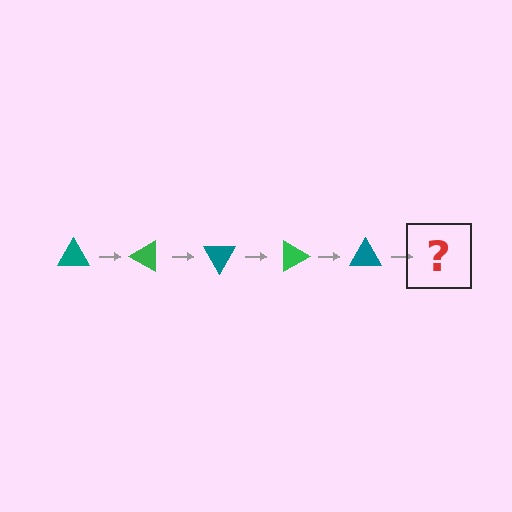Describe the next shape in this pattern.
It should be a green triangle, rotated 150 degrees from the start.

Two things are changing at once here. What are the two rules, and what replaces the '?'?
The two rules are that it rotates 30 degrees each step and the color cycles through teal and green. The '?' should be a green triangle, rotated 150 degrees from the start.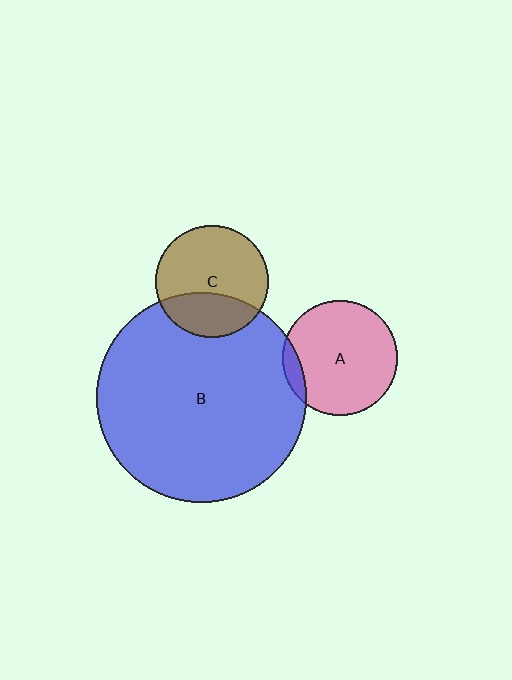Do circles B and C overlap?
Yes.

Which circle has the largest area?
Circle B (blue).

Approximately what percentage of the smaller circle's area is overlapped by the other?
Approximately 30%.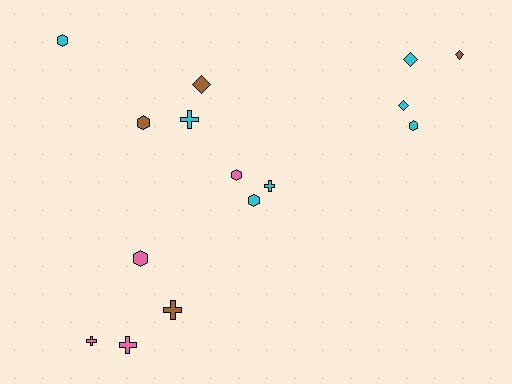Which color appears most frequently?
Cyan, with 7 objects.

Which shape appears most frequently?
Hexagon, with 6 objects.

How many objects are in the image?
There are 15 objects.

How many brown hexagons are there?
There is 1 brown hexagon.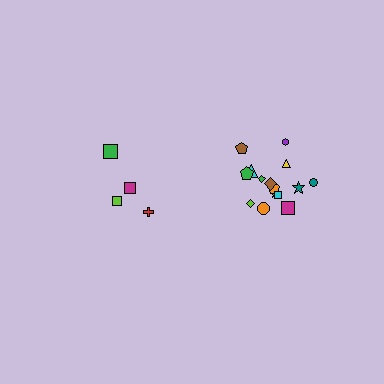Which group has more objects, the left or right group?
The right group.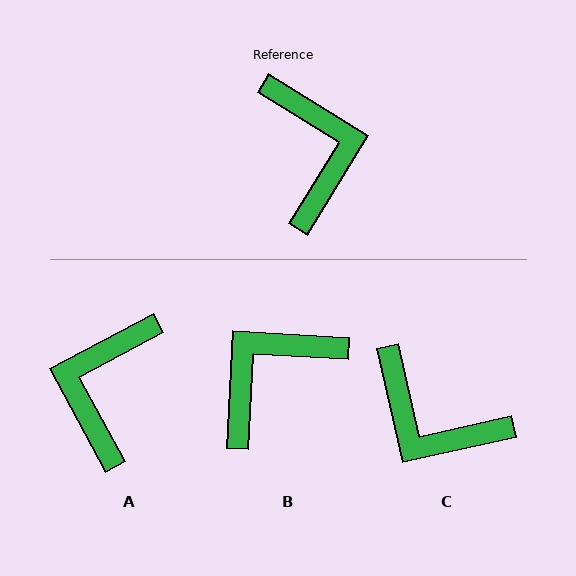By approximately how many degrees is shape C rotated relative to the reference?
Approximately 136 degrees clockwise.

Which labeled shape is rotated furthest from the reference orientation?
A, about 150 degrees away.